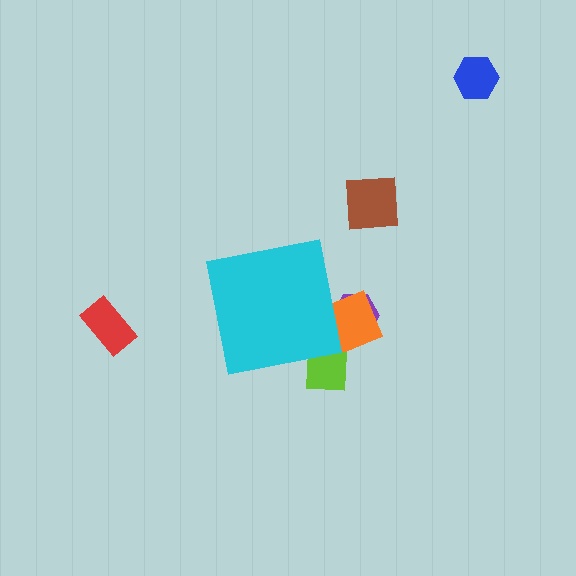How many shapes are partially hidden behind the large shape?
3 shapes are partially hidden.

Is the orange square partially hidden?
Yes, the orange square is partially hidden behind the cyan square.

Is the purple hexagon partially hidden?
Yes, the purple hexagon is partially hidden behind the cyan square.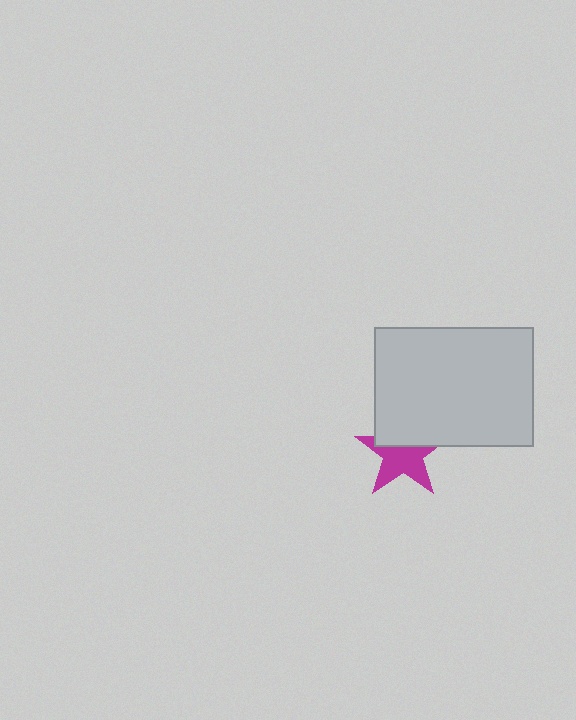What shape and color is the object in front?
The object in front is a light gray rectangle.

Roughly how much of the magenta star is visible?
About half of it is visible (roughly 60%).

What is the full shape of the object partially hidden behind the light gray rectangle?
The partially hidden object is a magenta star.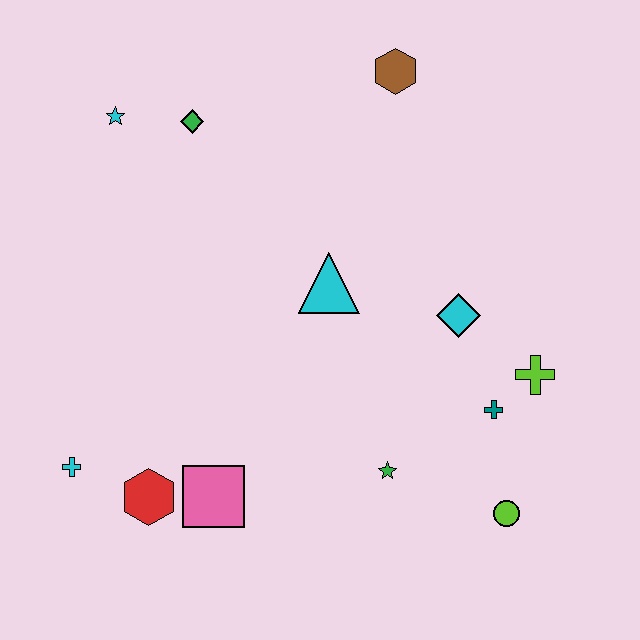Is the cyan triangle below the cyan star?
Yes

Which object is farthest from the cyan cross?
The brown hexagon is farthest from the cyan cross.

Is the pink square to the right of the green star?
No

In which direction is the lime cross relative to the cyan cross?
The lime cross is to the right of the cyan cross.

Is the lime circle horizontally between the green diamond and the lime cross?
Yes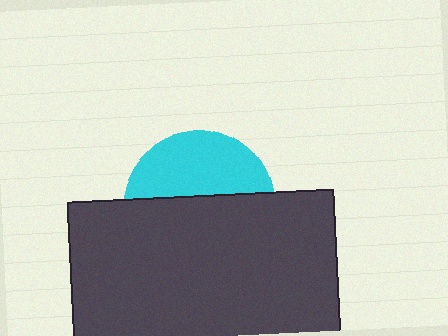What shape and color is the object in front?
The object in front is a dark gray rectangle.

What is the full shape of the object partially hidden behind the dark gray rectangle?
The partially hidden object is a cyan circle.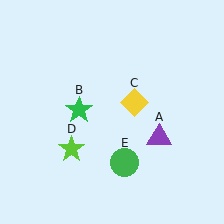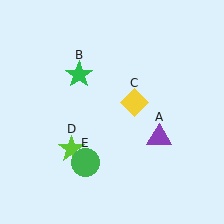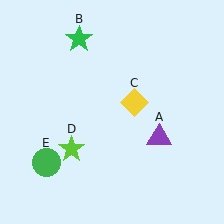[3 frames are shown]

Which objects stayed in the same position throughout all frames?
Purple triangle (object A) and yellow diamond (object C) and lime star (object D) remained stationary.